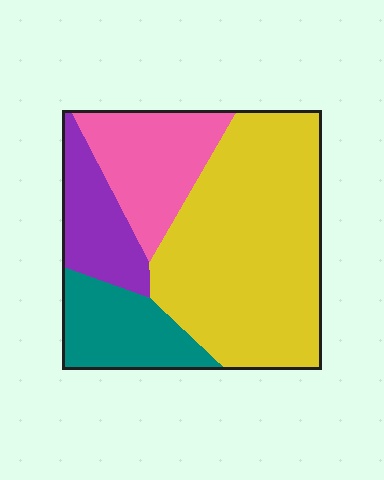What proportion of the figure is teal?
Teal takes up less than a sixth of the figure.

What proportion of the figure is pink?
Pink covers about 20% of the figure.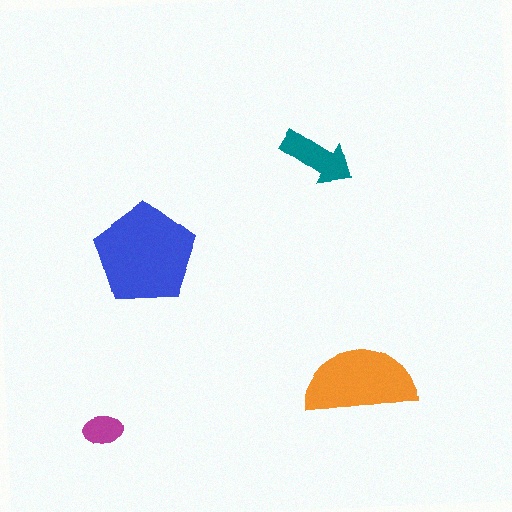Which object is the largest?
The blue pentagon.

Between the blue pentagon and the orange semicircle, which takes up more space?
The blue pentagon.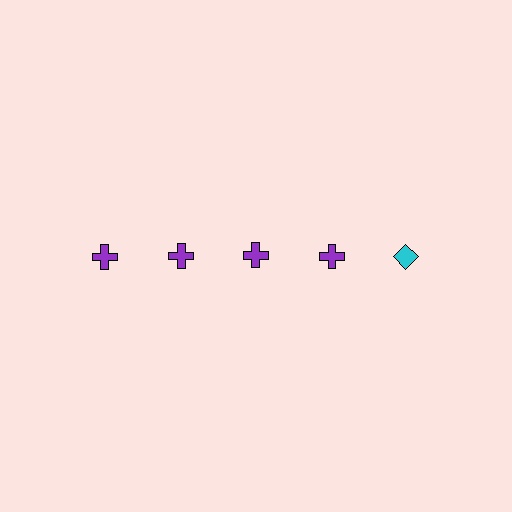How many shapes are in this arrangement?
There are 5 shapes arranged in a grid pattern.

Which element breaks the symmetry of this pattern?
The cyan diamond in the top row, rightmost column breaks the symmetry. All other shapes are purple crosses.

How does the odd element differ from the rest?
It differs in both color (cyan instead of purple) and shape (diamond instead of cross).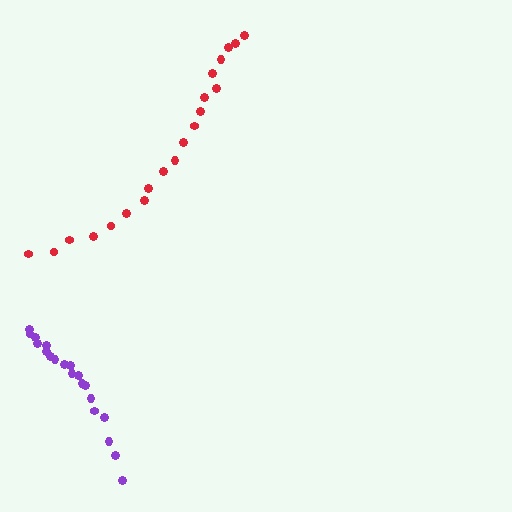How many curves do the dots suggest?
There are 2 distinct paths.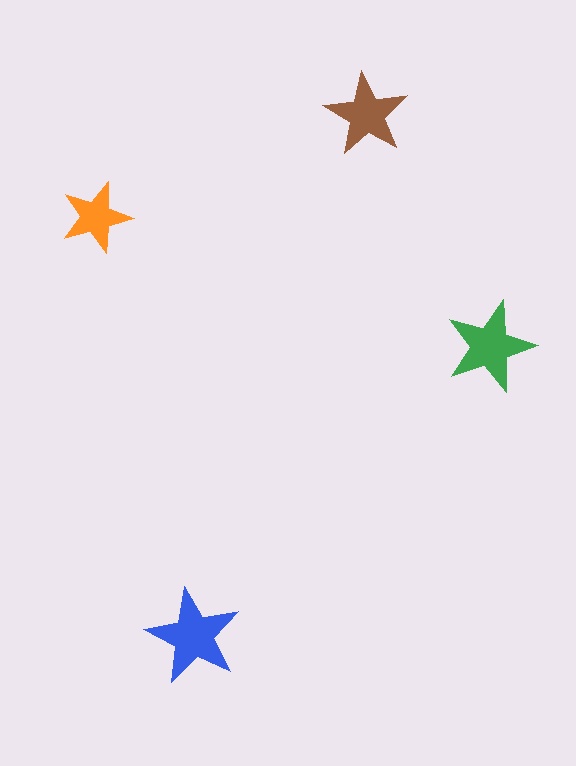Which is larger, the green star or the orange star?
The green one.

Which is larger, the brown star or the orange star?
The brown one.